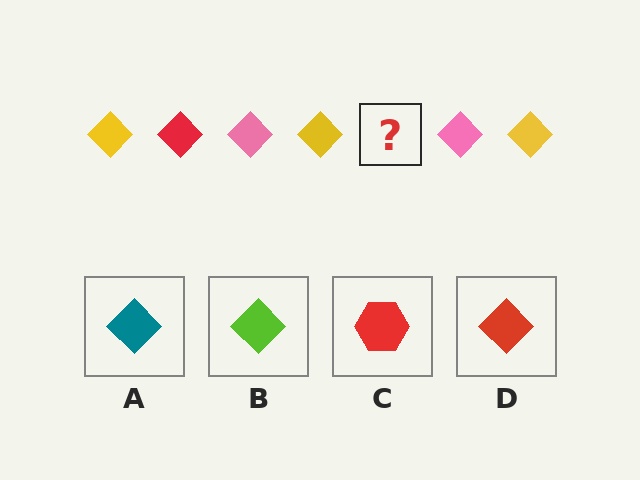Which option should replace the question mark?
Option D.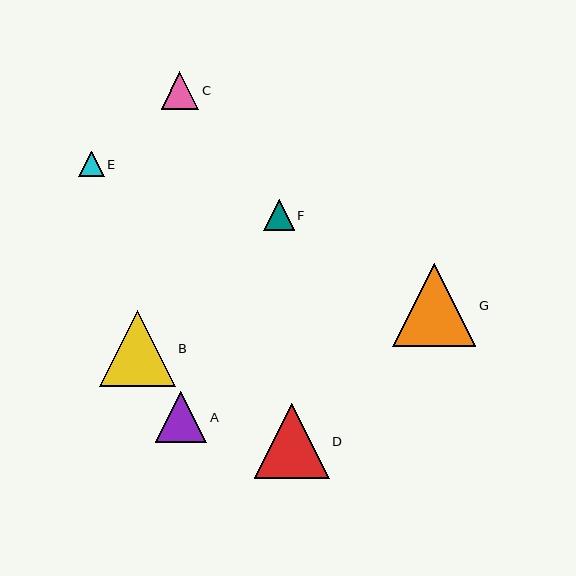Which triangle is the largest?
Triangle G is the largest with a size of approximately 83 pixels.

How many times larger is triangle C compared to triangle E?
Triangle C is approximately 1.5 times the size of triangle E.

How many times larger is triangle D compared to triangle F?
Triangle D is approximately 2.5 times the size of triangle F.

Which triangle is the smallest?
Triangle E is the smallest with a size of approximately 25 pixels.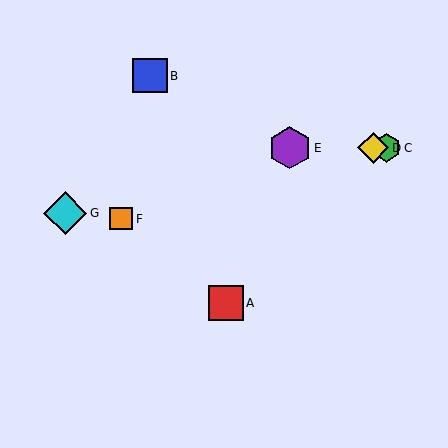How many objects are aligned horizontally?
3 objects (C, D, E) are aligned horizontally.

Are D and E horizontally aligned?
Yes, both are at y≈148.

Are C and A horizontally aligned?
No, C is at y≈148 and A is at y≈303.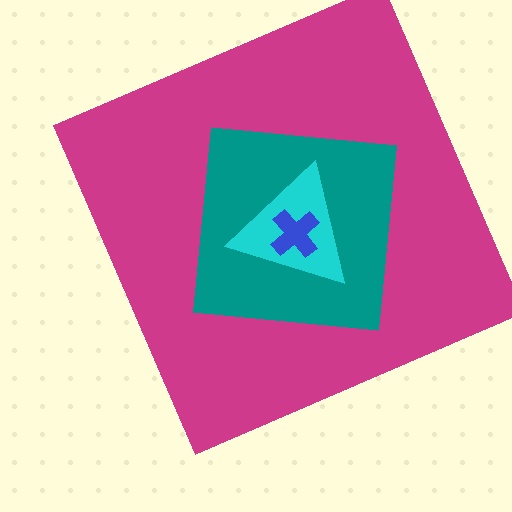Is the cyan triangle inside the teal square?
Yes.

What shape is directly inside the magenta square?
The teal square.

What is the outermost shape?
The magenta square.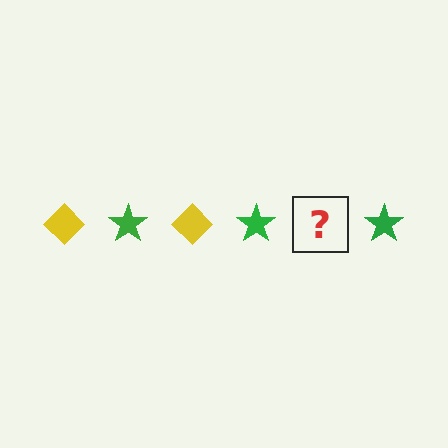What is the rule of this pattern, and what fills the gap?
The rule is that the pattern alternates between yellow diamond and green star. The gap should be filled with a yellow diamond.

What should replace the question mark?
The question mark should be replaced with a yellow diamond.